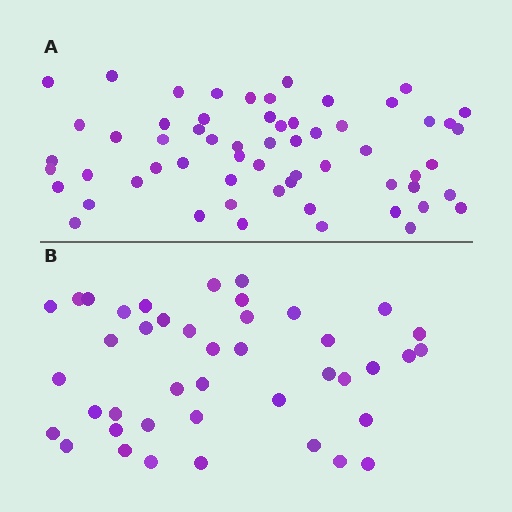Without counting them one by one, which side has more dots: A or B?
Region A (the top region) has more dots.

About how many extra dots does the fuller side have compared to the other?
Region A has approximately 20 more dots than region B.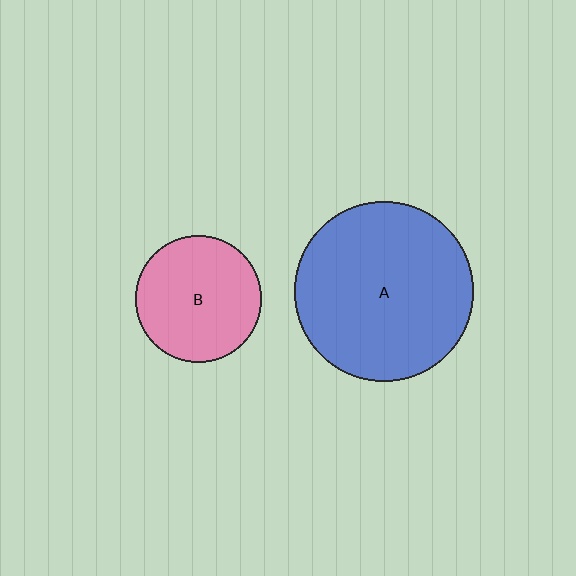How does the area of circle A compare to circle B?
Approximately 2.0 times.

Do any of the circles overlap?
No, none of the circles overlap.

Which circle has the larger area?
Circle A (blue).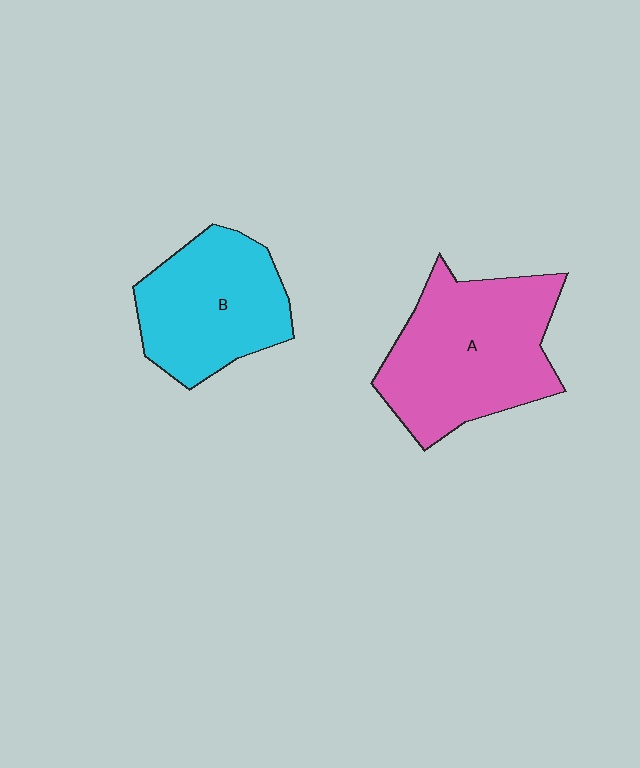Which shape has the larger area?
Shape A (pink).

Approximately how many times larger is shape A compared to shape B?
Approximately 1.3 times.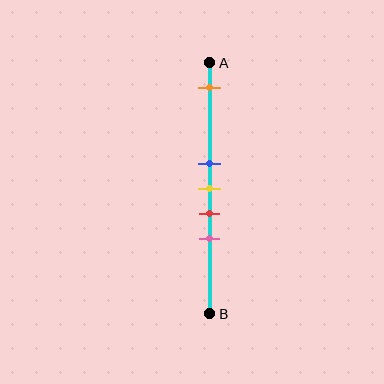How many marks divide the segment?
There are 5 marks dividing the segment.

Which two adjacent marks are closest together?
The blue and yellow marks are the closest adjacent pair.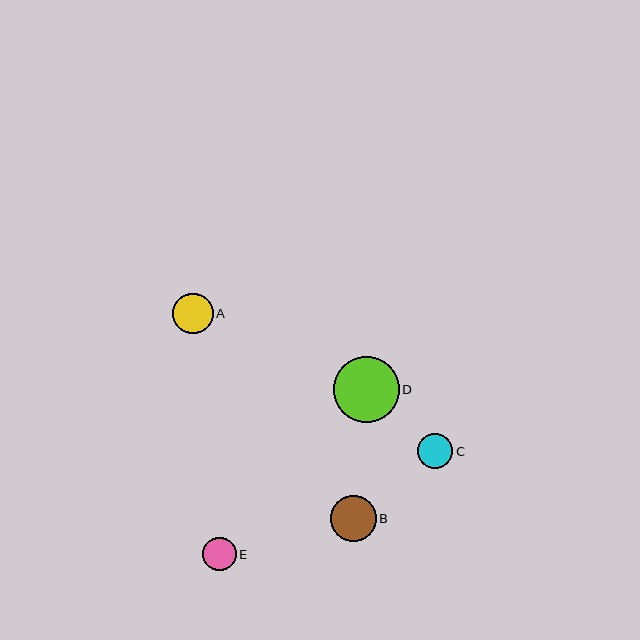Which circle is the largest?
Circle D is the largest with a size of approximately 66 pixels.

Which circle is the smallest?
Circle E is the smallest with a size of approximately 34 pixels.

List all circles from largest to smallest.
From largest to smallest: D, B, A, C, E.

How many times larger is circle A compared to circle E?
Circle A is approximately 1.2 times the size of circle E.